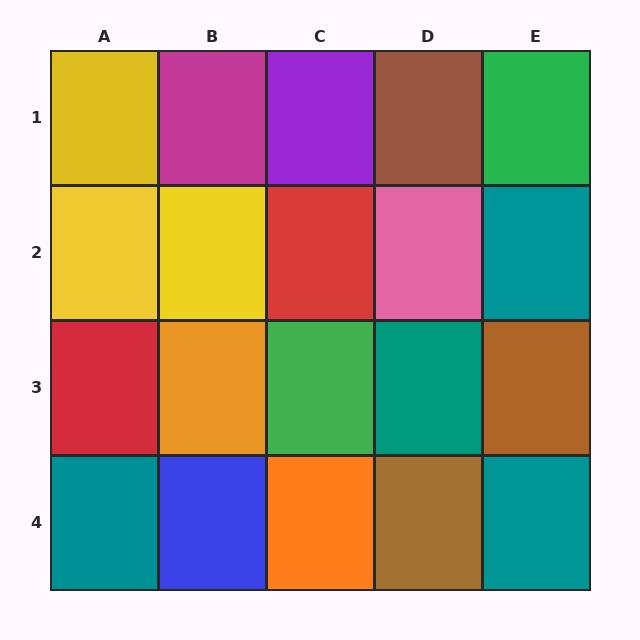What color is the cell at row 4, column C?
Orange.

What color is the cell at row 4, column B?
Blue.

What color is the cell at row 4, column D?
Brown.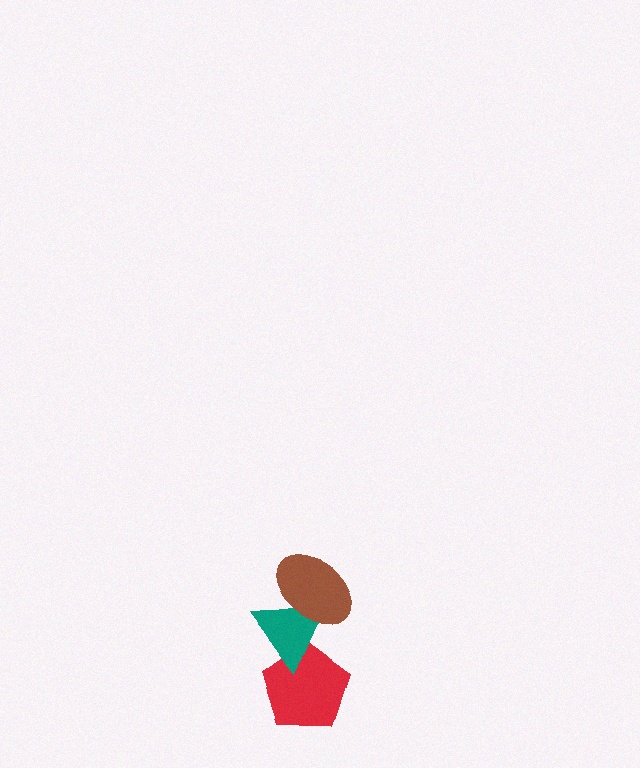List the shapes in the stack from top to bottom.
From top to bottom: the brown ellipse, the teal triangle, the red pentagon.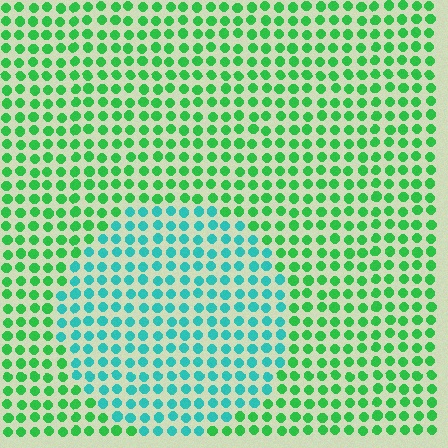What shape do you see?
I see a circle.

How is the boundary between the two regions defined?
The boundary is defined purely by a slight shift in hue (about 45 degrees). Spacing, size, and orientation are identical on both sides.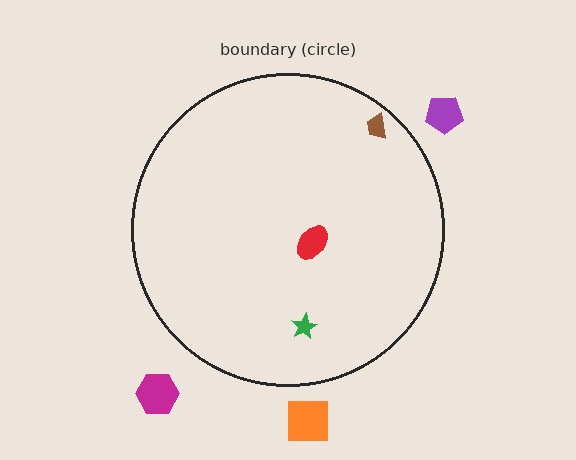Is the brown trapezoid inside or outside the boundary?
Inside.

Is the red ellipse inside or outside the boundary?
Inside.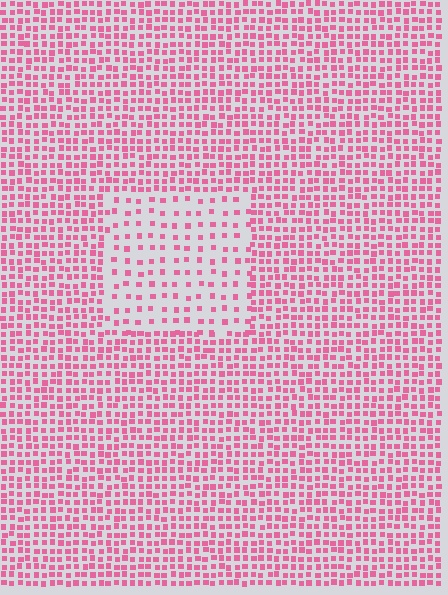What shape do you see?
I see a rectangle.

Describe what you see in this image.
The image contains small pink elements arranged at two different densities. A rectangle-shaped region is visible where the elements are less densely packed than the surrounding area.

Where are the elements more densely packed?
The elements are more densely packed outside the rectangle boundary.